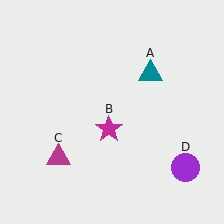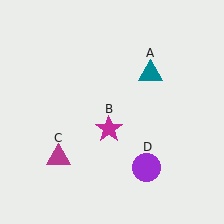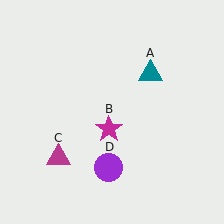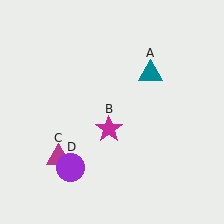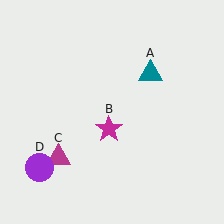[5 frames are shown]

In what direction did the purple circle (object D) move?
The purple circle (object D) moved left.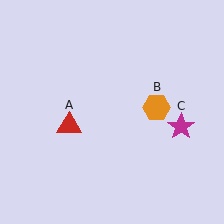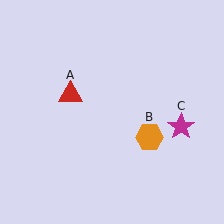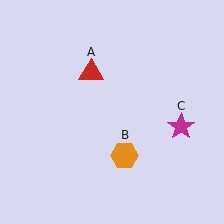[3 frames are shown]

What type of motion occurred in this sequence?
The red triangle (object A), orange hexagon (object B) rotated clockwise around the center of the scene.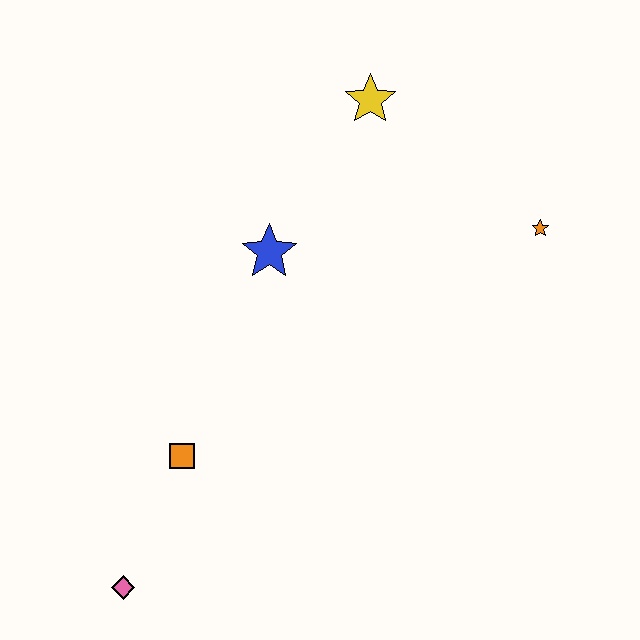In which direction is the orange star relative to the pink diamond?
The orange star is to the right of the pink diamond.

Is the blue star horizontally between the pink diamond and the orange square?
No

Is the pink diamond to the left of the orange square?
Yes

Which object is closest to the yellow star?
The blue star is closest to the yellow star.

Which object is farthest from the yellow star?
The pink diamond is farthest from the yellow star.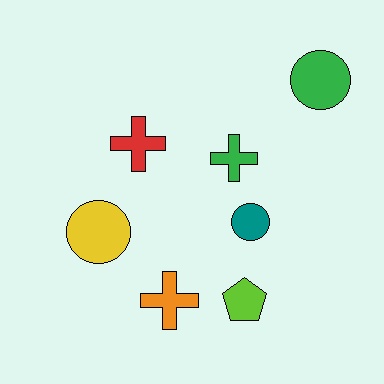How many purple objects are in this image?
There are no purple objects.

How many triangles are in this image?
There are no triangles.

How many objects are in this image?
There are 7 objects.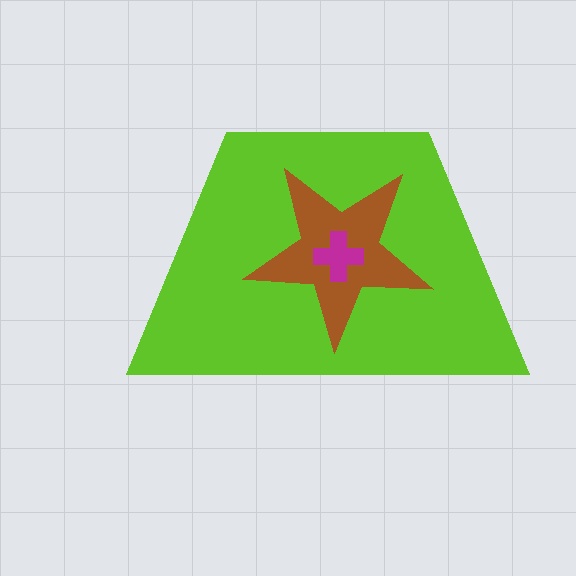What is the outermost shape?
The lime trapezoid.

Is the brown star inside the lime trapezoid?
Yes.